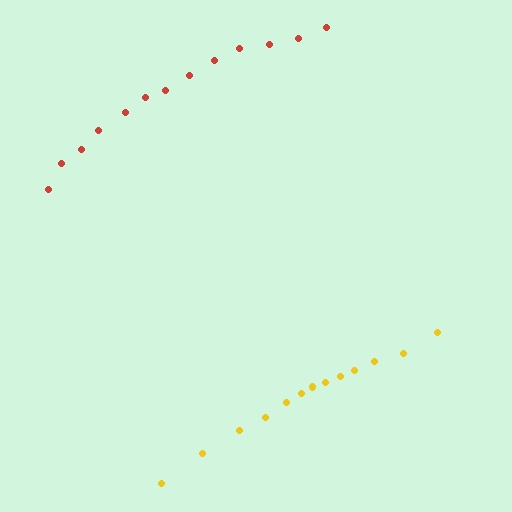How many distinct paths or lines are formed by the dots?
There are 2 distinct paths.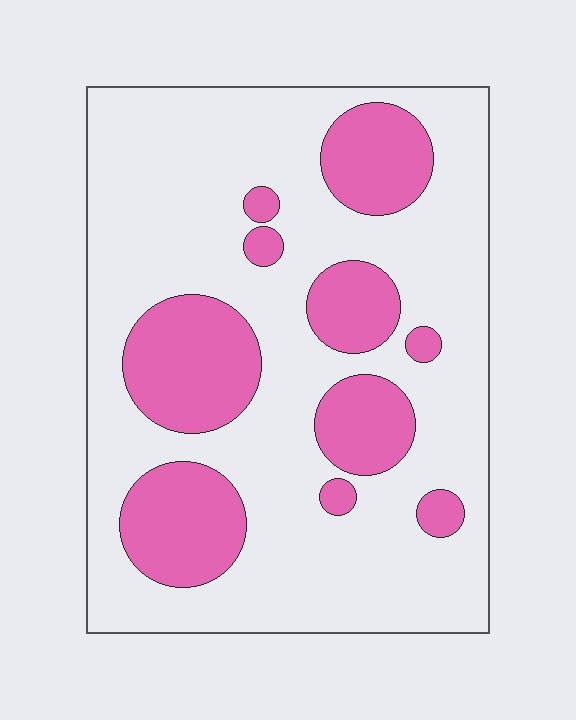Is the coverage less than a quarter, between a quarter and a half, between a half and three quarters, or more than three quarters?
Between a quarter and a half.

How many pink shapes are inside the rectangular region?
10.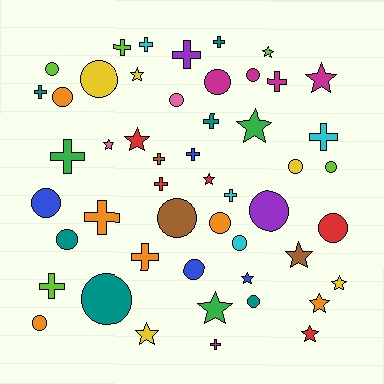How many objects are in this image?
There are 50 objects.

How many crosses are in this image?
There are 17 crosses.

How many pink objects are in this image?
There are 2 pink objects.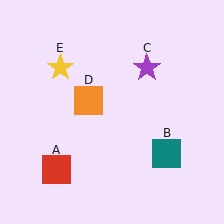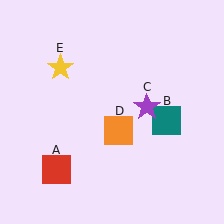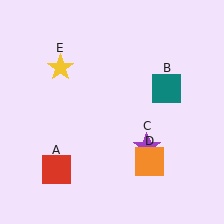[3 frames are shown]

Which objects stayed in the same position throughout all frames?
Red square (object A) and yellow star (object E) remained stationary.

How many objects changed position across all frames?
3 objects changed position: teal square (object B), purple star (object C), orange square (object D).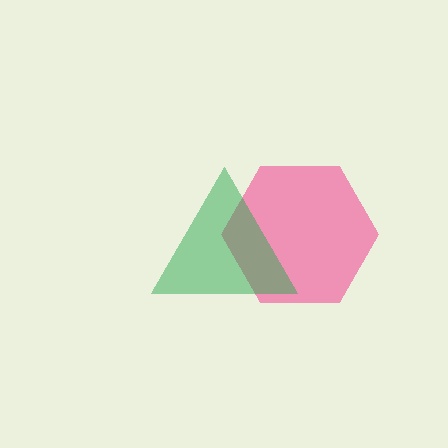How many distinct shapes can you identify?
There are 2 distinct shapes: a pink hexagon, a green triangle.